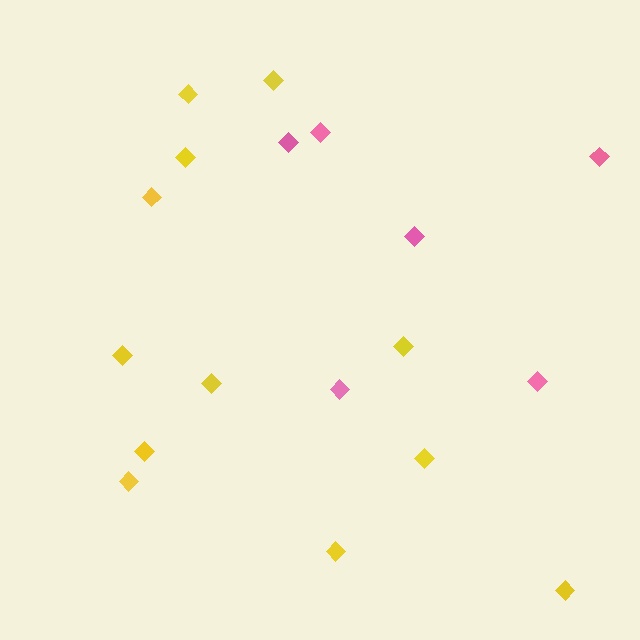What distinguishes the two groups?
There are 2 groups: one group of yellow diamonds (12) and one group of pink diamonds (6).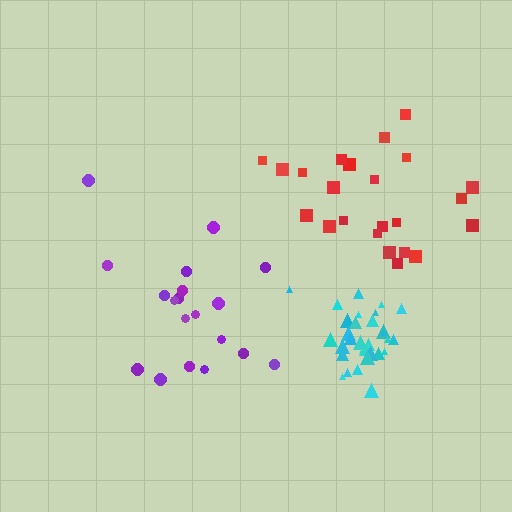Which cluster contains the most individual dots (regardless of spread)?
Cyan (35).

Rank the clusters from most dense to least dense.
cyan, purple, red.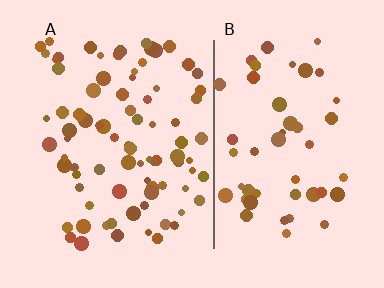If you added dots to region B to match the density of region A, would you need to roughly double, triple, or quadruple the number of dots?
Approximately double.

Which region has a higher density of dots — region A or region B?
A (the left).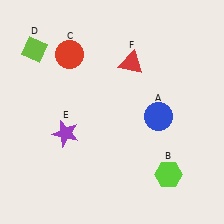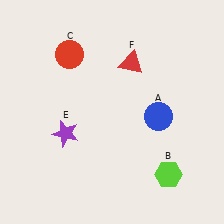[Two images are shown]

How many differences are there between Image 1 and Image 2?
There is 1 difference between the two images.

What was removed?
The lime diamond (D) was removed in Image 2.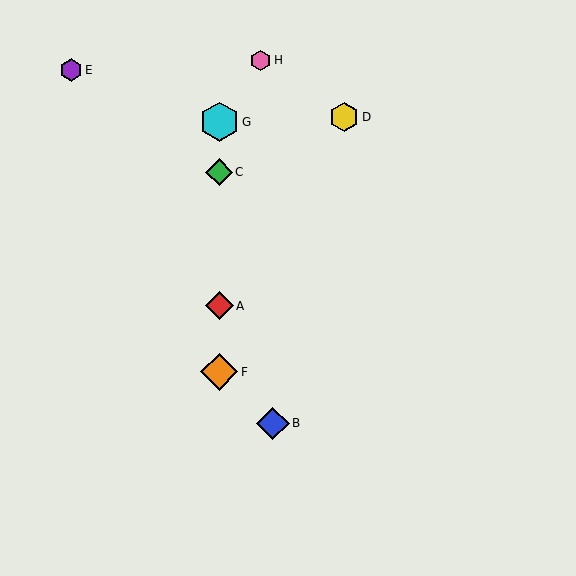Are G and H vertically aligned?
No, G is at x≈219 and H is at x≈261.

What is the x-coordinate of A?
Object A is at x≈219.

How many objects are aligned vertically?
4 objects (A, C, F, G) are aligned vertically.